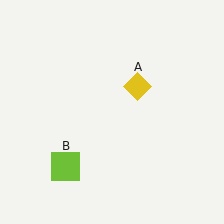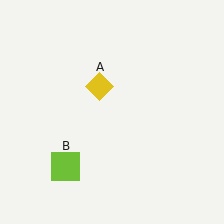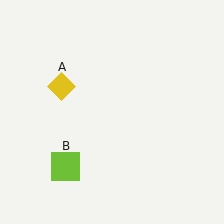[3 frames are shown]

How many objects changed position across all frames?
1 object changed position: yellow diamond (object A).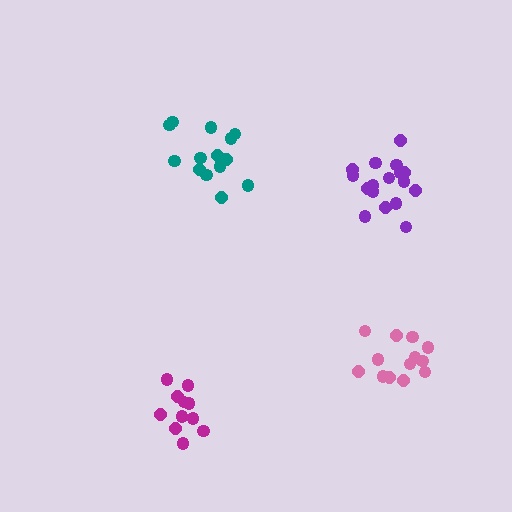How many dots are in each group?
Group 1: 17 dots, Group 2: 14 dots, Group 3: 11 dots, Group 4: 13 dots (55 total).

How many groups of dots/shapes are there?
There are 4 groups.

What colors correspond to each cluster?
The clusters are colored: purple, teal, magenta, pink.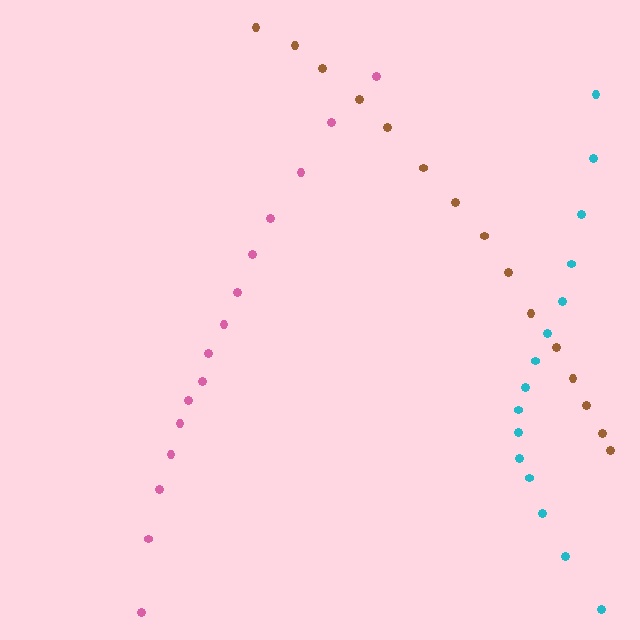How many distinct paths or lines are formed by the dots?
There are 3 distinct paths.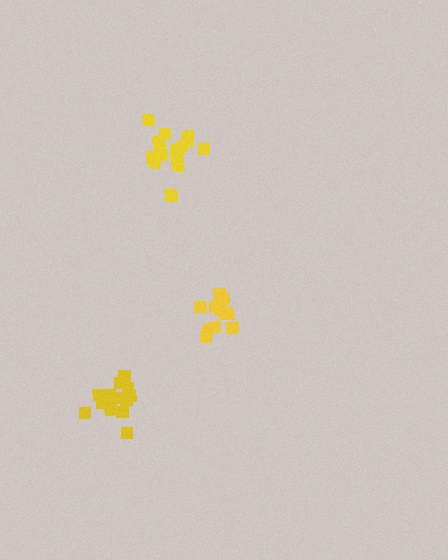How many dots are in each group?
Group 1: 15 dots, Group 2: 16 dots, Group 3: 12 dots (43 total).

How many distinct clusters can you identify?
There are 3 distinct clusters.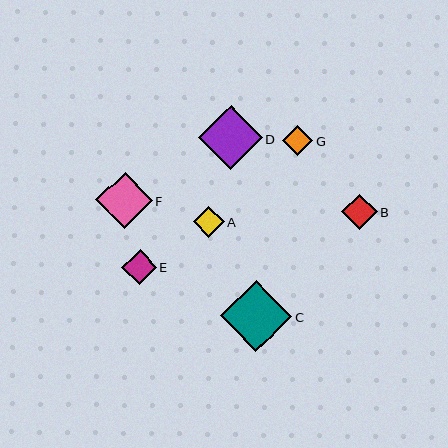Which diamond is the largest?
Diamond C is the largest with a size of approximately 71 pixels.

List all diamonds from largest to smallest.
From largest to smallest: C, D, F, B, E, A, G.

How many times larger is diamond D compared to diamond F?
Diamond D is approximately 1.1 times the size of diamond F.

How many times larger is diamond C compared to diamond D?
Diamond C is approximately 1.1 times the size of diamond D.